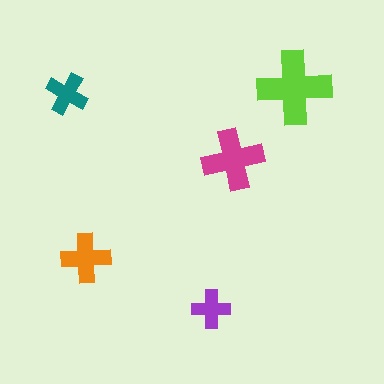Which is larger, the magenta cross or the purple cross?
The magenta one.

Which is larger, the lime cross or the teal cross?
The lime one.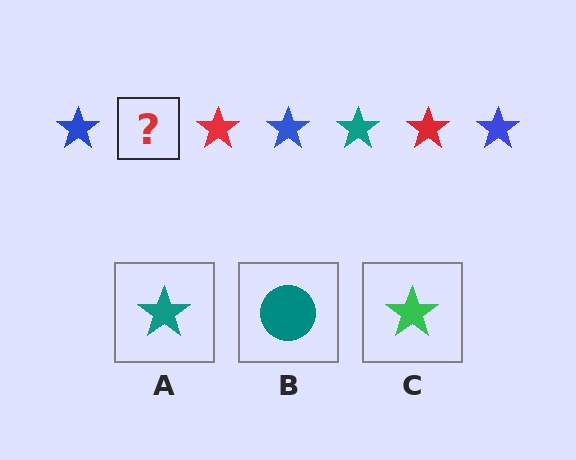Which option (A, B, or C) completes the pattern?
A.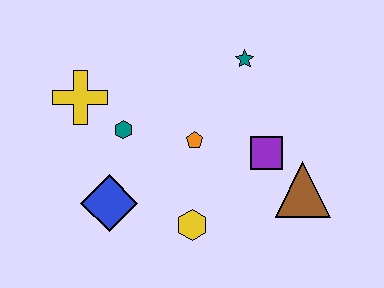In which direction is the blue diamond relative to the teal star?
The blue diamond is below the teal star.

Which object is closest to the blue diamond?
The teal hexagon is closest to the blue diamond.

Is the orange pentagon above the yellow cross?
No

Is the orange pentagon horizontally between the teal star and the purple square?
No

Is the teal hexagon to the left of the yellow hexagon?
Yes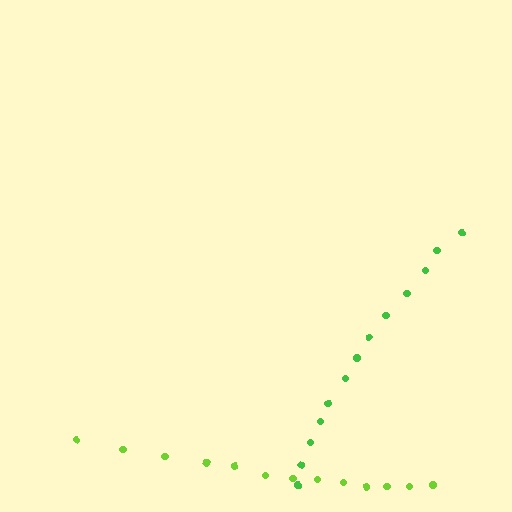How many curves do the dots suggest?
There are 2 distinct paths.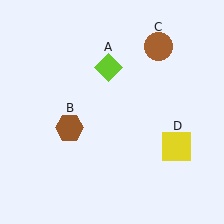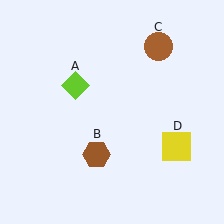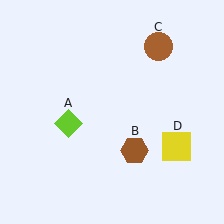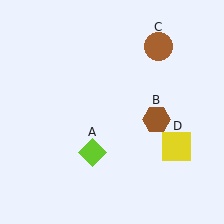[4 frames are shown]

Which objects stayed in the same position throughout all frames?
Brown circle (object C) and yellow square (object D) remained stationary.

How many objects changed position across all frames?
2 objects changed position: lime diamond (object A), brown hexagon (object B).